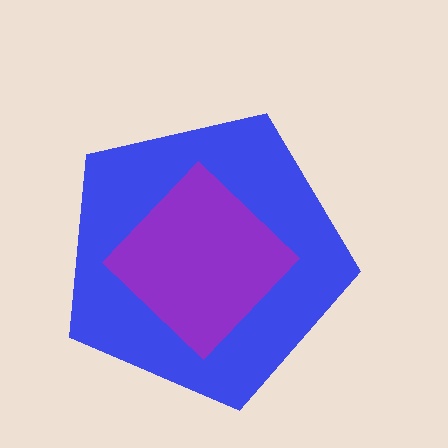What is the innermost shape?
The purple diamond.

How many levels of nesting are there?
2.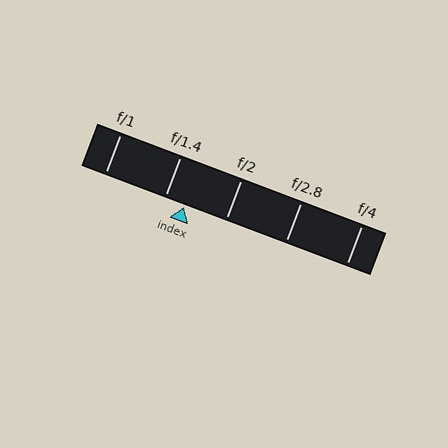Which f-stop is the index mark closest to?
The index mark is closest to f/1.4.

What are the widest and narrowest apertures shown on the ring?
The widest aperture shown is f/1 and the narrowest is f/4.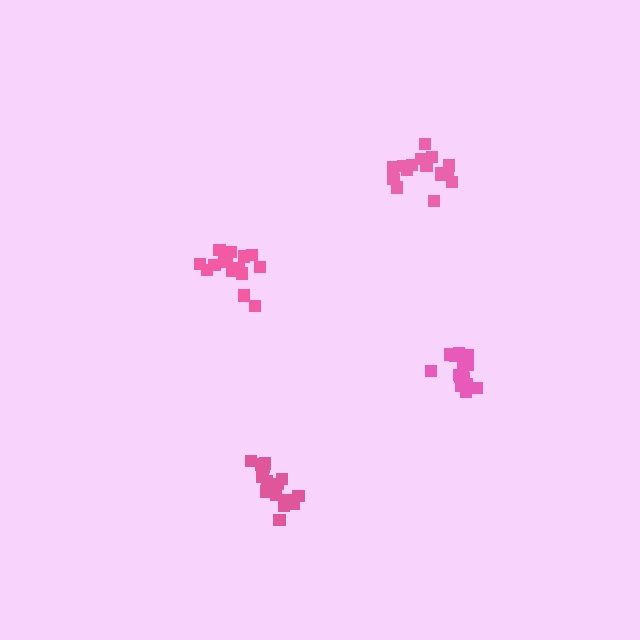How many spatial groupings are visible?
There are 4 spatial groupings.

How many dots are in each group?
Group 1: 17 dots, Group 2: 16 dots, Group 3: 15 dots, Group 4: 16 dots (64 total).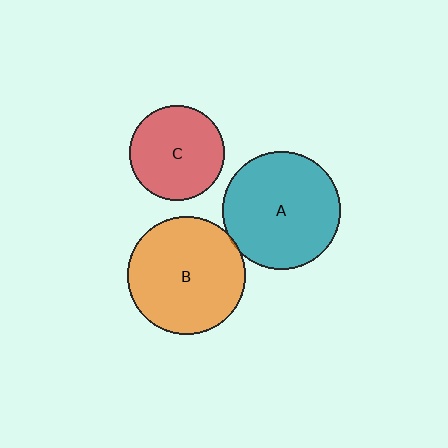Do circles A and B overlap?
Yes.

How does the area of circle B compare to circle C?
Approximately 1.5 times.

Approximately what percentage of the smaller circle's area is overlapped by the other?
Approximately 5%.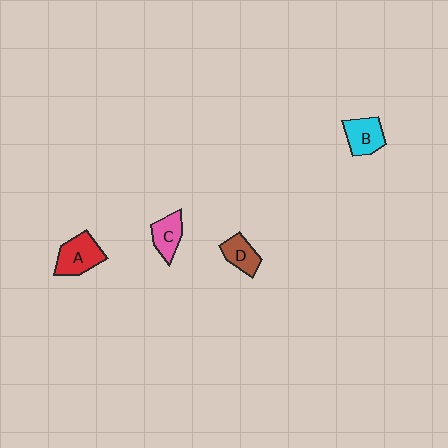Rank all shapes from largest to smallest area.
From largest to smallest: A (red), B (cyan), C (pink), D (brown).